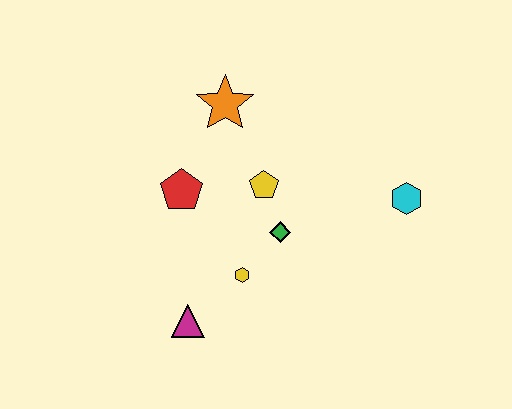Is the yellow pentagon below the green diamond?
No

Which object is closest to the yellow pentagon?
The green diamond is closest to the yellow pentagon.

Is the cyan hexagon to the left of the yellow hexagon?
No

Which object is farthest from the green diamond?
The orange star is farthest from the green diamond.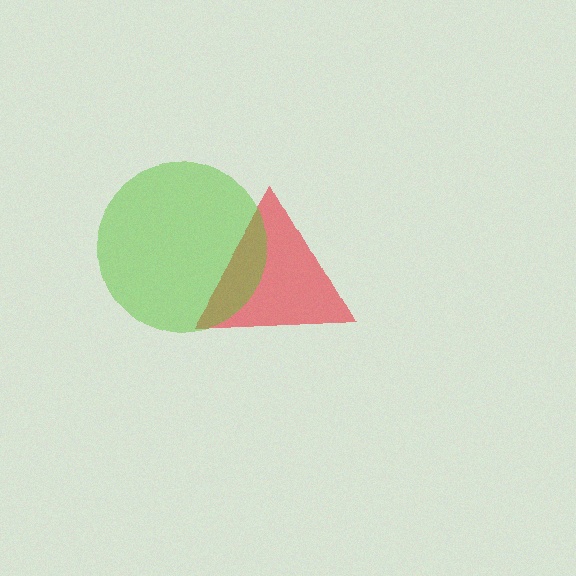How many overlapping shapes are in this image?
There are 2 overlapping shapes in the image.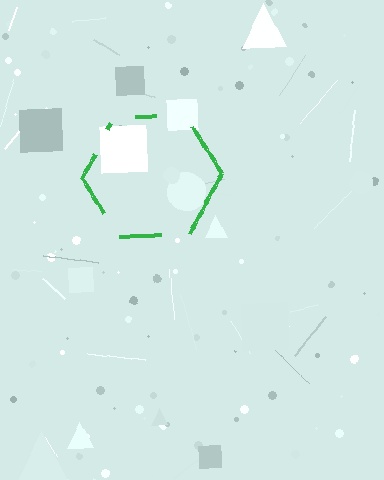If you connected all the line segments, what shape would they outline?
They would outline a hexagon.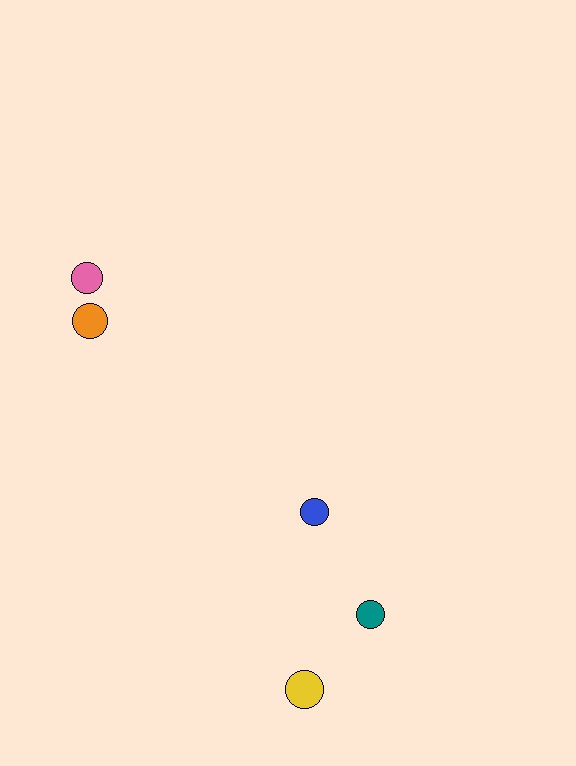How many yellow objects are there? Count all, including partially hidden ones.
There is 1 yellow object.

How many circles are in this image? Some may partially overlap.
There are 5 circles.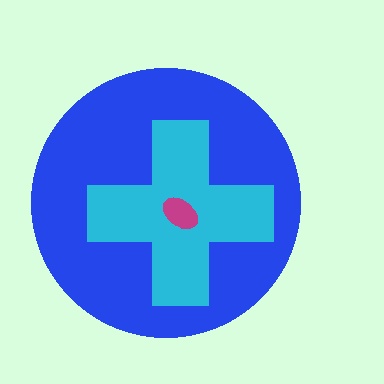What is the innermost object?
The magenta ellipse.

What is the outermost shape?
The blue circle.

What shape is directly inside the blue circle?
The cyan cross.